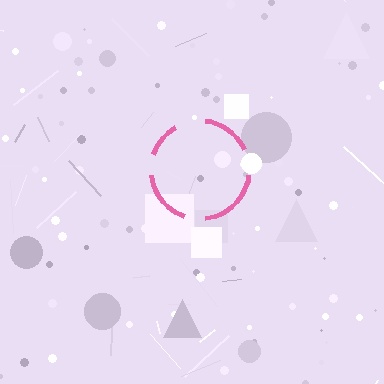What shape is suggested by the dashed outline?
The dashed outline suggests a circle.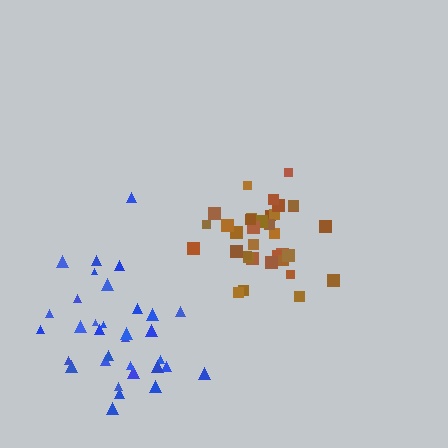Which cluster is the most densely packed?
Brown.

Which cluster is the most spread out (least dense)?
Blue.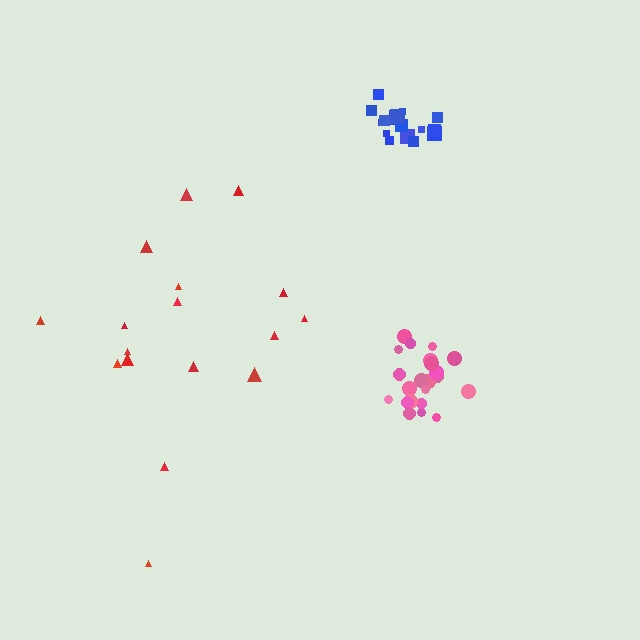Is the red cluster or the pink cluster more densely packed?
Pink.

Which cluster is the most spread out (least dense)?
Red.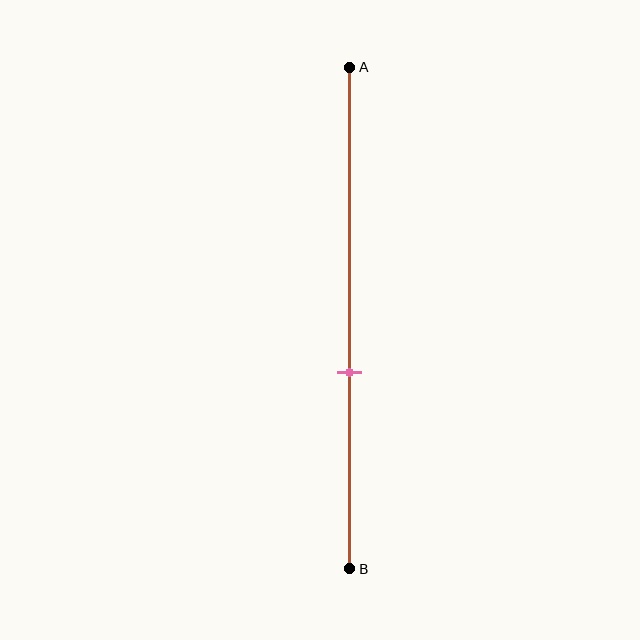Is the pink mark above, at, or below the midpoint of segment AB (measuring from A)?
The pink mark is below the midpoint of segment AB.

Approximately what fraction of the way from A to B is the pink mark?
The pink mark is approximately 60% of the way from A to B.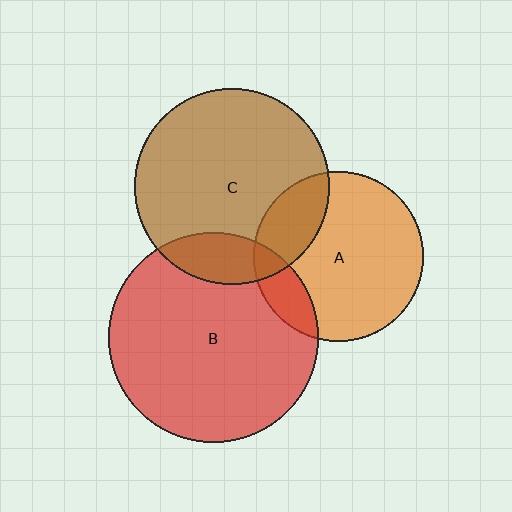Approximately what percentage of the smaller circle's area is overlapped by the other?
Approximately 15%.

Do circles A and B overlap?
Yes.